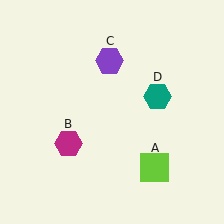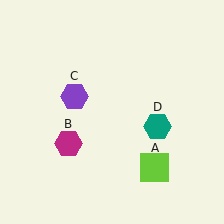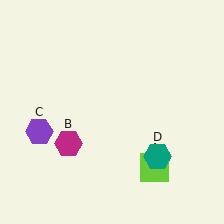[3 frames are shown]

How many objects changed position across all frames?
2 objects changed position: purple hexagon (object C), teal hexagon (object D).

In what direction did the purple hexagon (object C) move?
The purple hexagon (object C) moved down and to the left.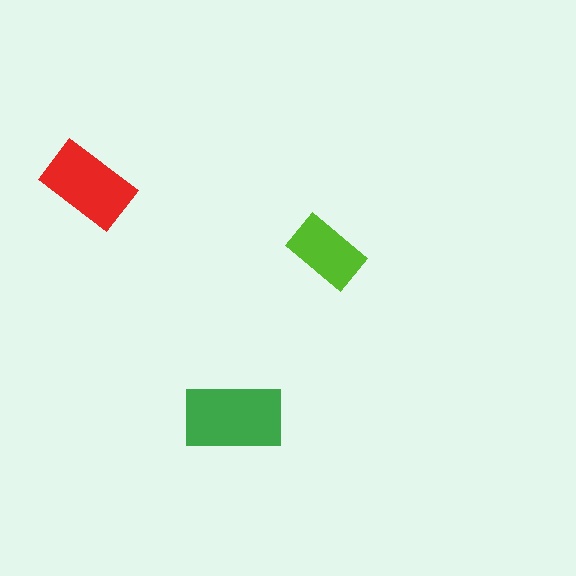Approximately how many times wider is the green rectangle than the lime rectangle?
About 1.5 times wider.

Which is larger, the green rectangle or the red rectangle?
The green one.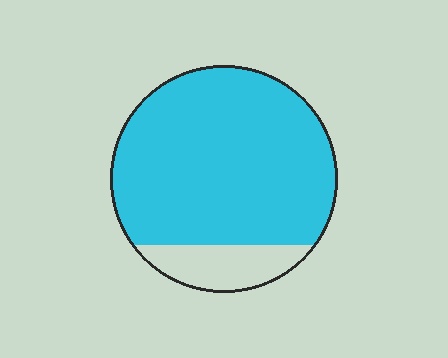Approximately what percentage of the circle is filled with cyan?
Approximately 85%.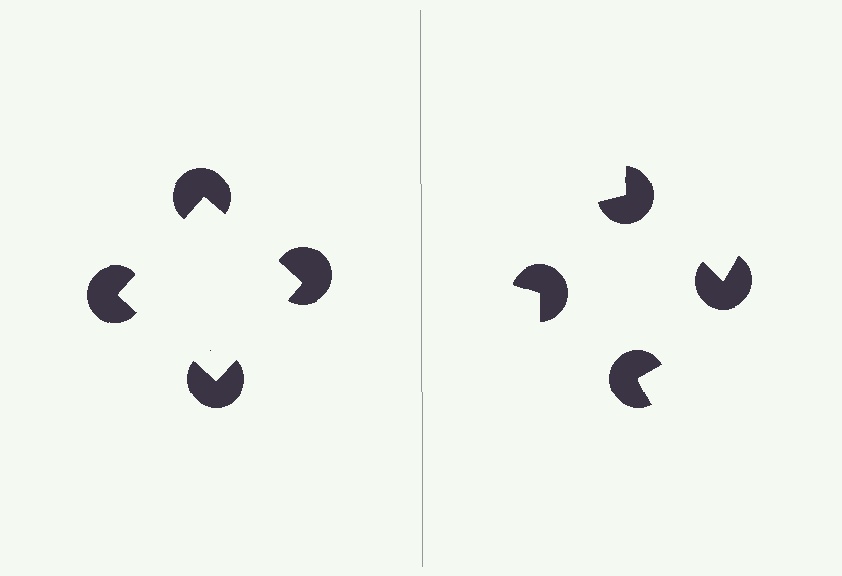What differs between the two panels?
The pac-man discs are positioned identically on both sides; only the wedge orientations differ. On the left they align to a square; on the right they are misaligned.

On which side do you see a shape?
An illusory square appears on the left side. On the right side the wedge cuts are rotated, so no coherent shape forms.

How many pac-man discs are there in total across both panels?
8 — 4 on each side.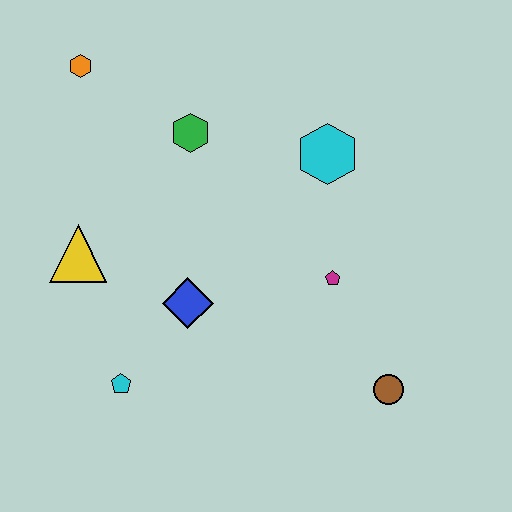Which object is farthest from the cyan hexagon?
The cyan pentagon is farthest from the cyan hexagon.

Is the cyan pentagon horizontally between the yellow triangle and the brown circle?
Yes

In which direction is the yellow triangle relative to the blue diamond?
The yellow triangle is to the left of the blue diamond.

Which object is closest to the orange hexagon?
The green hexagon is closest to the orange hexagon.